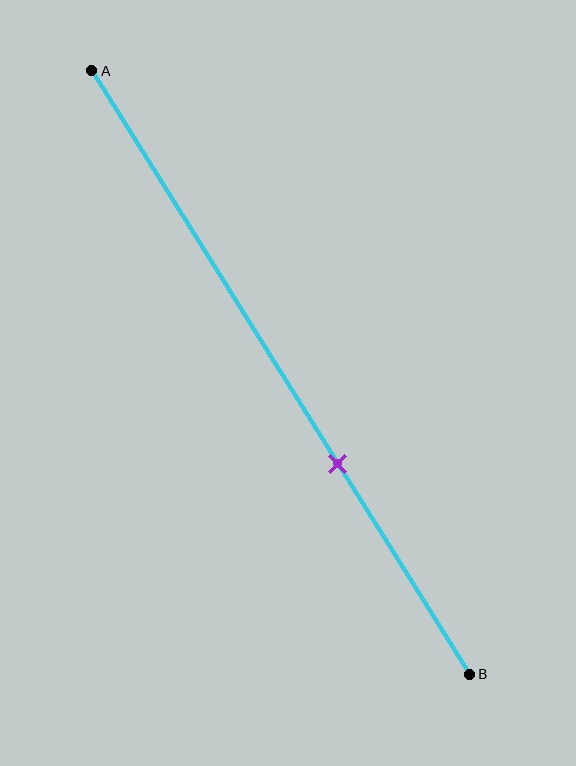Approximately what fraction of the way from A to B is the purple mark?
The purple mark is approximately 65% of the way from A to B.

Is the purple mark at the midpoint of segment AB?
No, the mark is at about 65% from A, not at the 50% midpoint.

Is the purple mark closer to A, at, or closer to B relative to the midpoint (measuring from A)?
The purple mark is closer to point B than the midpoint of segment AB.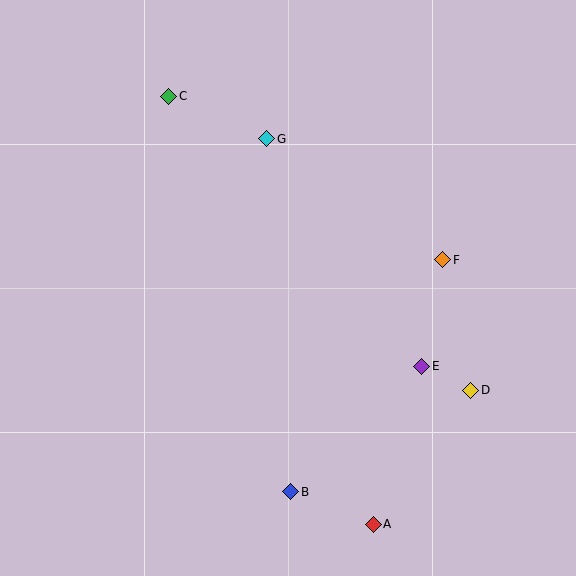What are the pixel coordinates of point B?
Point B is at (291, 492).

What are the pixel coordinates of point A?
Point A is at (373, 524).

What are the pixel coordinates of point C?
Point C is at (169, 96).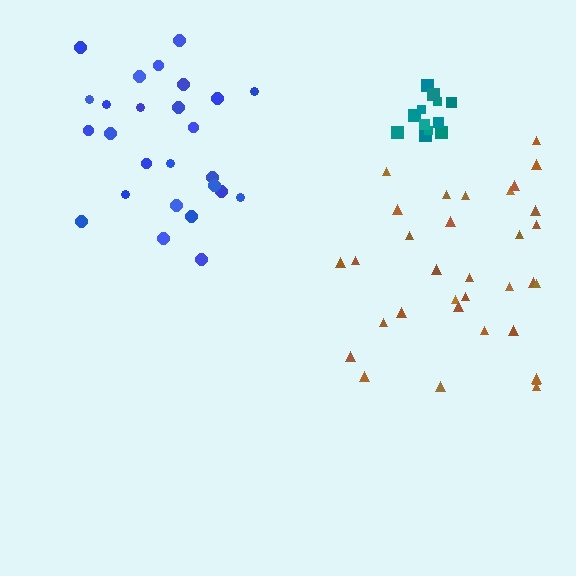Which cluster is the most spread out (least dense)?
Blue.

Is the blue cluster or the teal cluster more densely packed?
Teal.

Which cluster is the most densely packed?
Teal.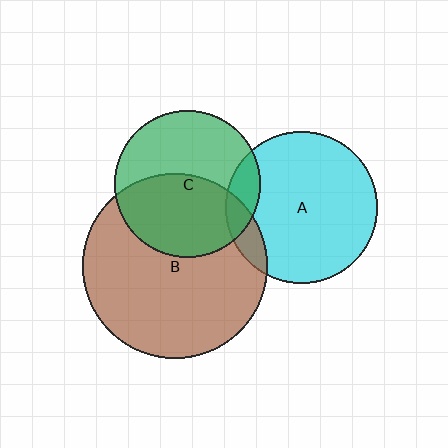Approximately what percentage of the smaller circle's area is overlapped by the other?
Approximately 10%.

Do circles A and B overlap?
Yes.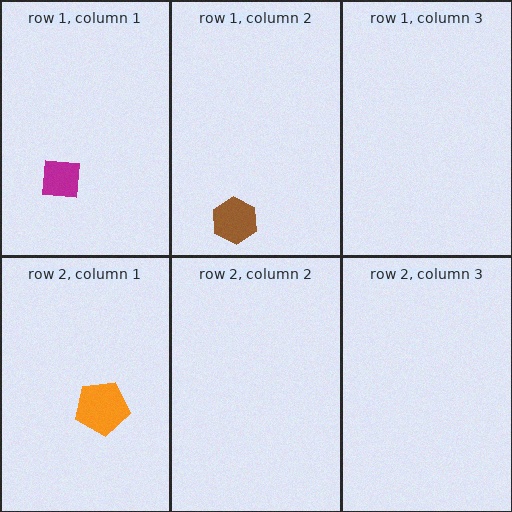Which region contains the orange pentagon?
The row 2, column 1 region.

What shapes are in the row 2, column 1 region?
The orange pentagon.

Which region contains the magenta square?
The row 1, column 1 region.